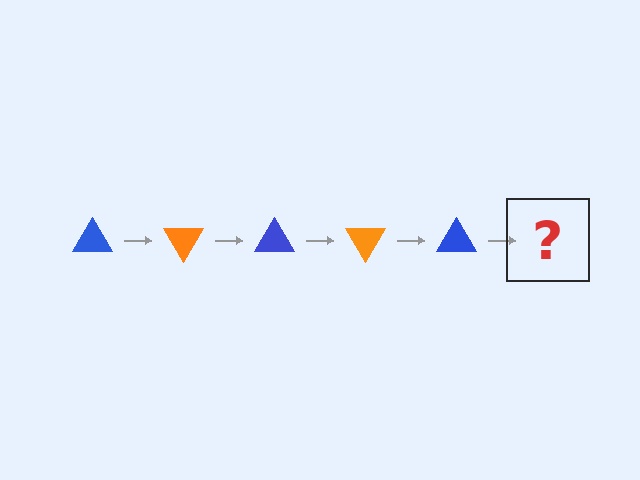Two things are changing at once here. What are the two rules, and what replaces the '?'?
The two rules are that it rotates 60 degrees each step and the color cycles through blue and orange. The '?' should be an orange triangle, rotated 300 degrees from the start.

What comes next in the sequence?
The next element should be an orange triangle, rotated 300 degrees from the start.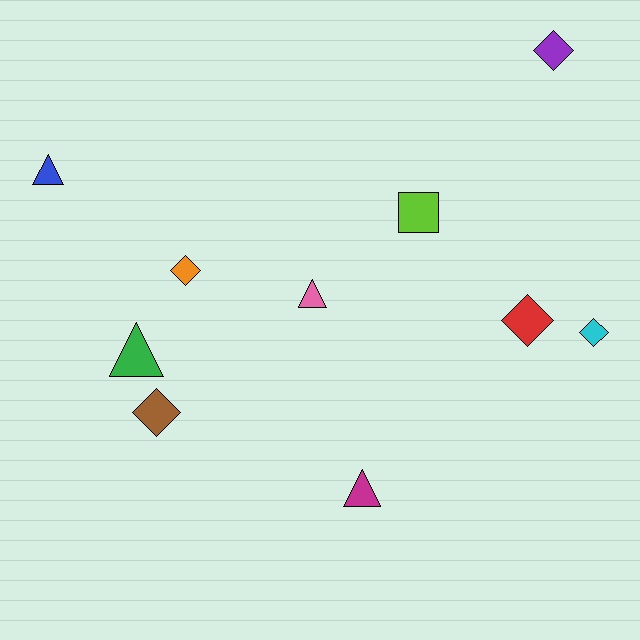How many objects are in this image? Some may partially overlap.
There are 10 objects.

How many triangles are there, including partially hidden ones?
There are 4 triangles.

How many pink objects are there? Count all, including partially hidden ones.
There is 1 pink object.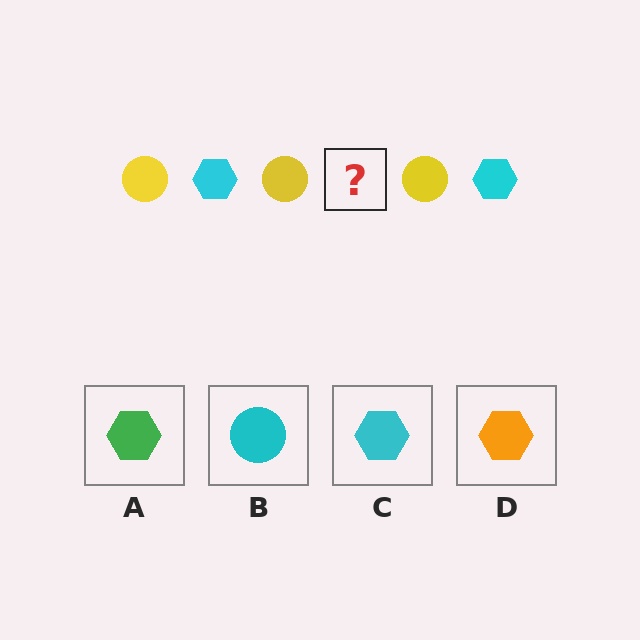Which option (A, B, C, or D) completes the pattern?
C.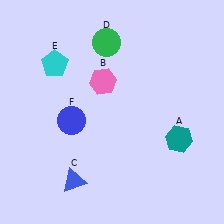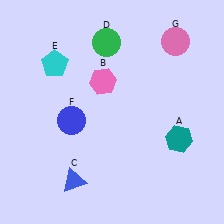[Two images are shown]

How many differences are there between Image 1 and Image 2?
There is 1 difference between the two images.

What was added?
A pink circle (G) was added in Image 2.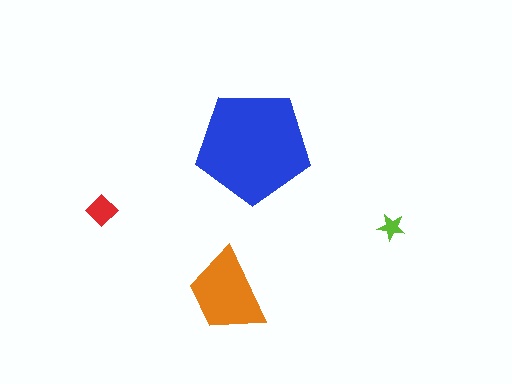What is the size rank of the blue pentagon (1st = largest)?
1st.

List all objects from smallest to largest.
The lime star, the red diamond, the orange trapezoid, the blue pentagon.